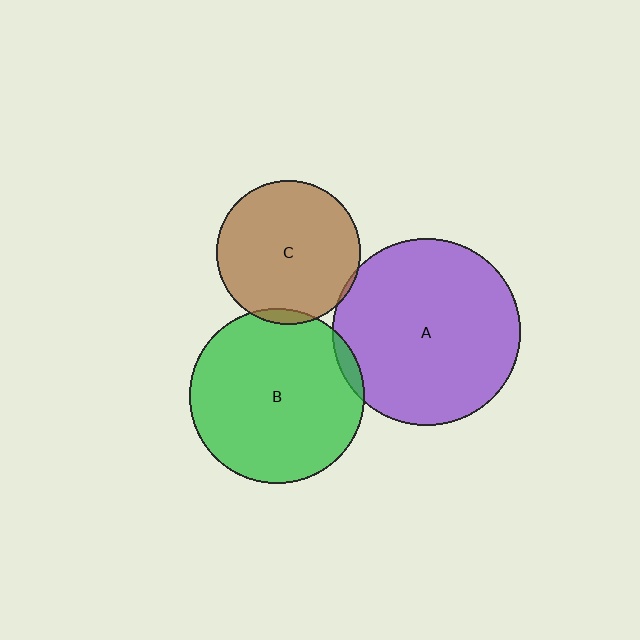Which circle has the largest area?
Circle A (purple).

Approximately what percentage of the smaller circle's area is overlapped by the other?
Approximately 5%.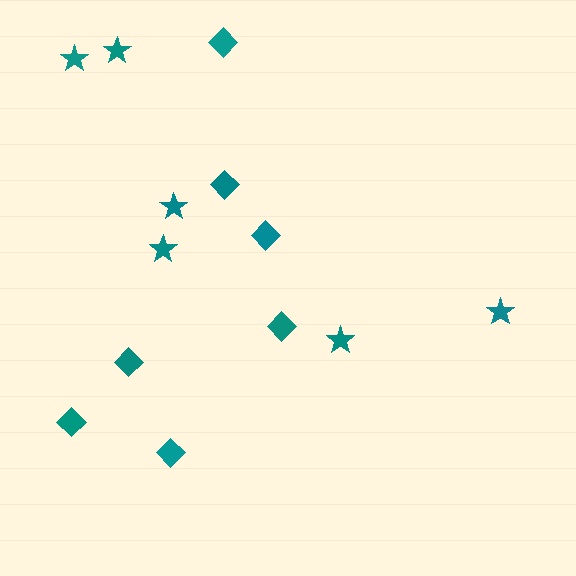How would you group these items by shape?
There are 2 groups: one group of diamonds (7) and one group of stars (6).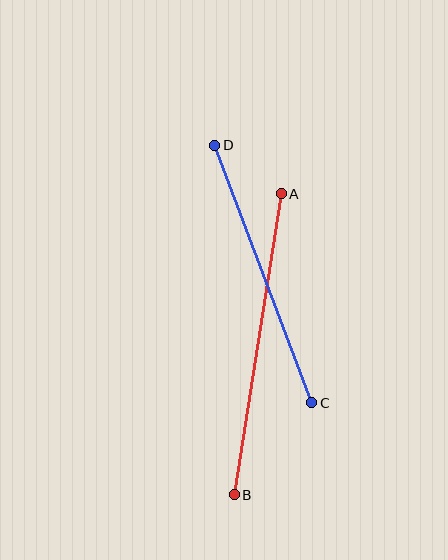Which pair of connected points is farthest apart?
Points A and B are farthest apart.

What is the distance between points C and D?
The distance is approximately 275 pixels.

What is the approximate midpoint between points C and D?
The midpoint is at approximately (263, 274) pixels.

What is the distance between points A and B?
The distance is approximately 305 pixels.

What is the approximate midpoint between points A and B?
The midpoint is at approximately (258, 344) pixels.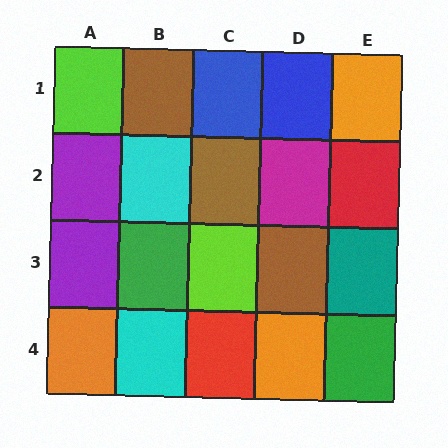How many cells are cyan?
2 cells are cyan.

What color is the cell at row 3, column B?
Green.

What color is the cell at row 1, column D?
Blue.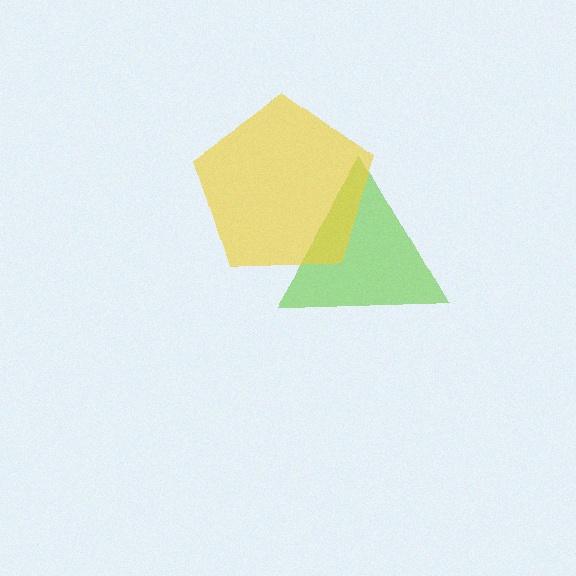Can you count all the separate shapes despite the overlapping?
Yes, there are 2 separate shapes.